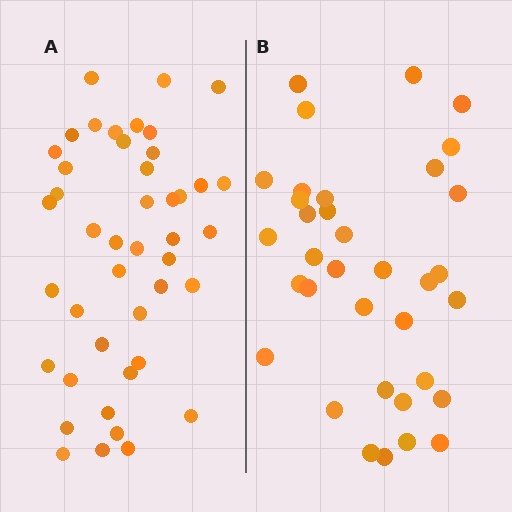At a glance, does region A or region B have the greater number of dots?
Region A (the left region) has more dots.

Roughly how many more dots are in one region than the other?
Region A has roughly 8 or so more dots than region B.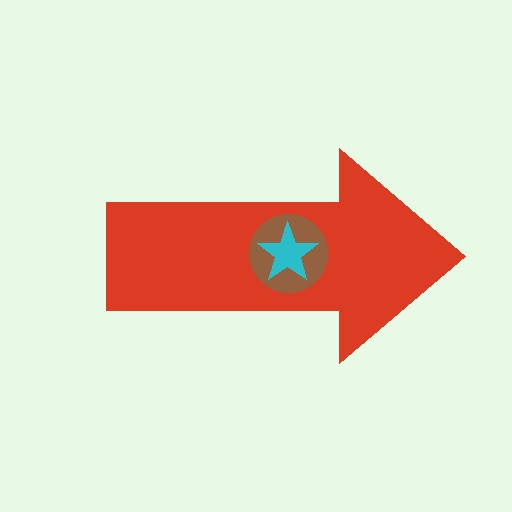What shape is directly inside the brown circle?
The cyan star.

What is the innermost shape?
The cyan star.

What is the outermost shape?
The red arrow.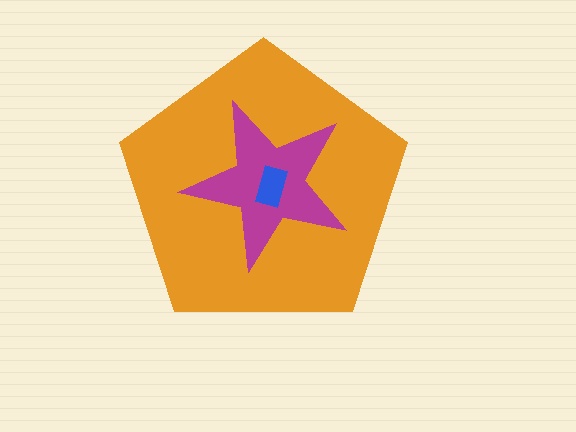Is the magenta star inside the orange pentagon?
Yes.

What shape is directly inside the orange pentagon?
The magenta star.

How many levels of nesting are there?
3.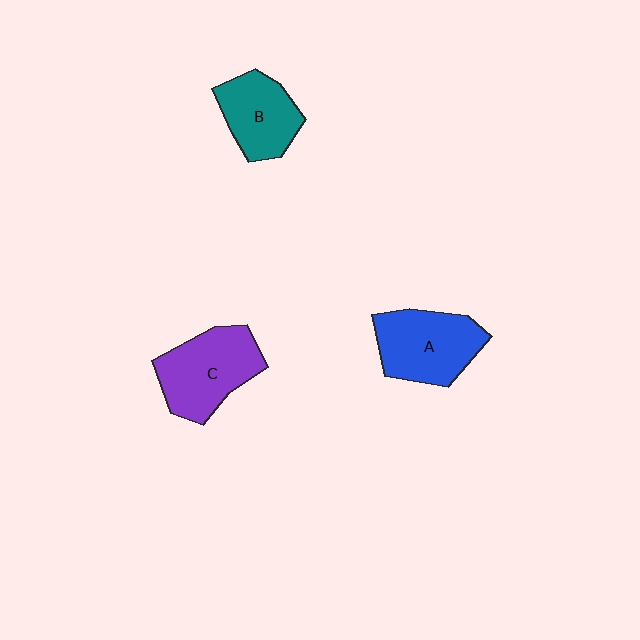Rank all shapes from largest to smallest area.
From largest to smallest: C (purple), A (blue), B (teal).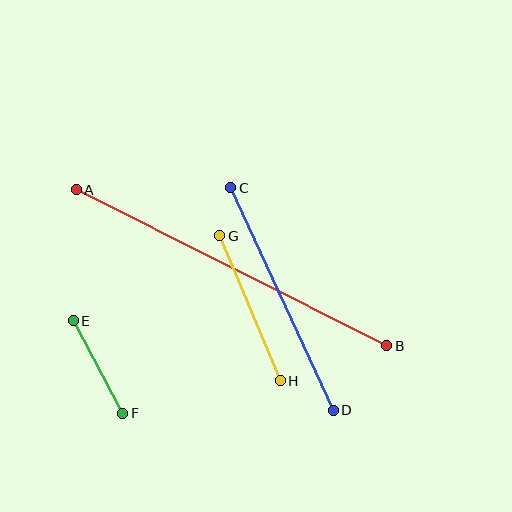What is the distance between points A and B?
The distance is approximately 347 pixels.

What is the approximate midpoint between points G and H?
The midpoint is at approximately (250, 308) pixels.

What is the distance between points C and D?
The distance is approximately 245 pixels.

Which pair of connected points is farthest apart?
Points A and B are farthest apart.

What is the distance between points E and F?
The distance is approximately 105 pixels.